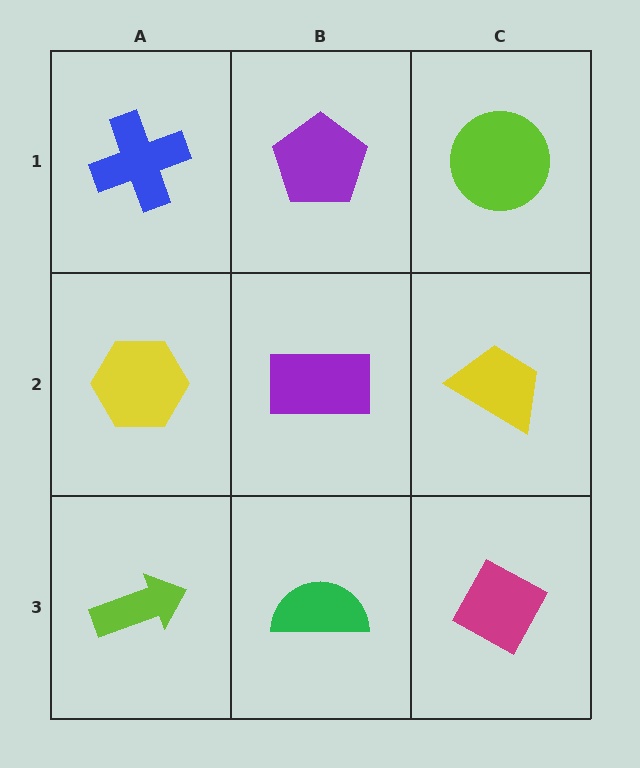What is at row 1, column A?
A blue cross.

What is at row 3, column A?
A lime arrow.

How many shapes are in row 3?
3 shapes.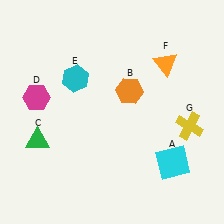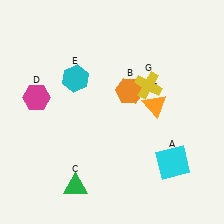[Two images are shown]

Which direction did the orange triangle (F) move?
The orange triangle (F) moved down.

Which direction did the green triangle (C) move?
The green triangle (C) moved down.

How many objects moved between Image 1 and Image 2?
3 objects moved between the two images.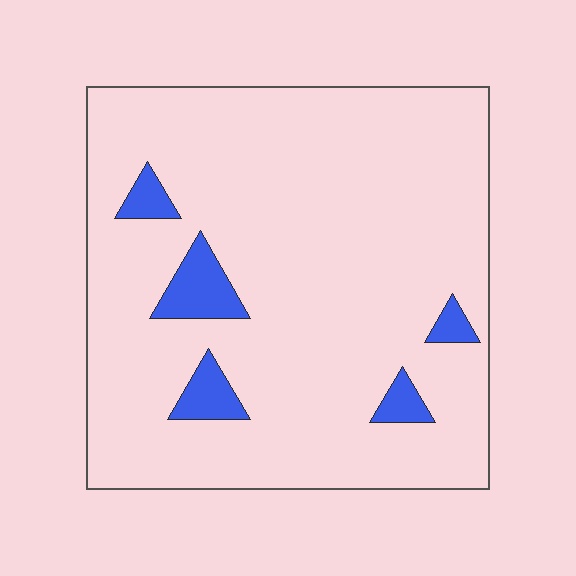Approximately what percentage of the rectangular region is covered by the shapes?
Approximately 10%.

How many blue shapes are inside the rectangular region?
5.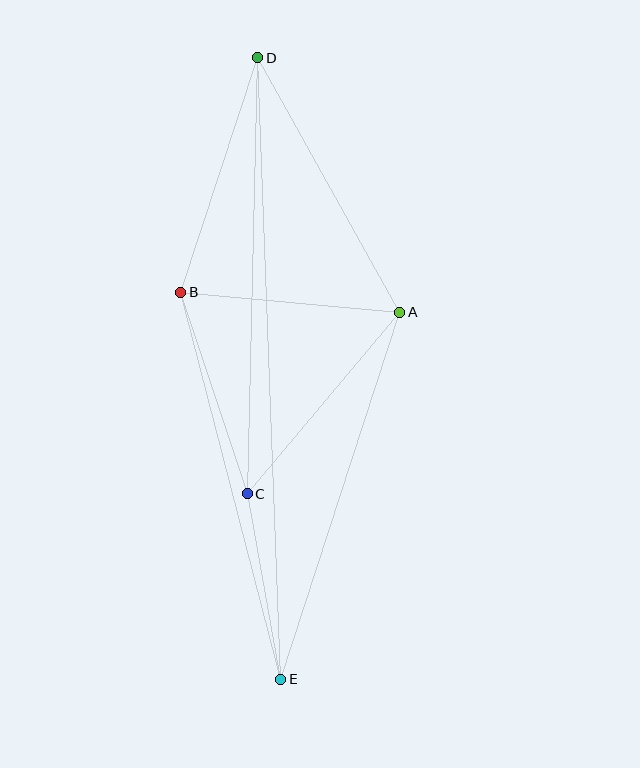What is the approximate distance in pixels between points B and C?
The distance between B and C is approximately 212 pixels.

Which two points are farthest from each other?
Points D and E are farthest from each other.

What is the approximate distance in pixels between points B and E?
The distance between B and E is approximately 400 pixels.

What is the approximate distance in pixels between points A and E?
The distance between A and E is approximately 386 pixels.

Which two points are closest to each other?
Points C and E are closest to each other.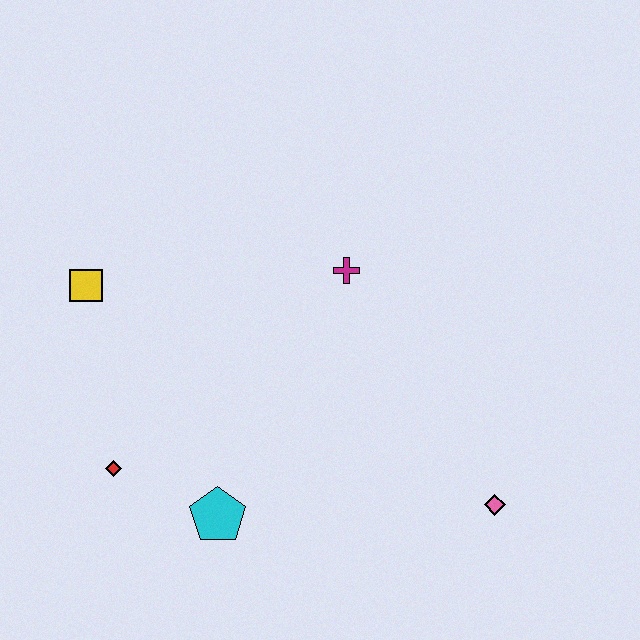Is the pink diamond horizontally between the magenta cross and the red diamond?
No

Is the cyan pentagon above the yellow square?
No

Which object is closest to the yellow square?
The red diamond is closest to the yellow square.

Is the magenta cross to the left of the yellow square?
No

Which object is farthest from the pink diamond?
The yellow square is farthest from the pink diamond.